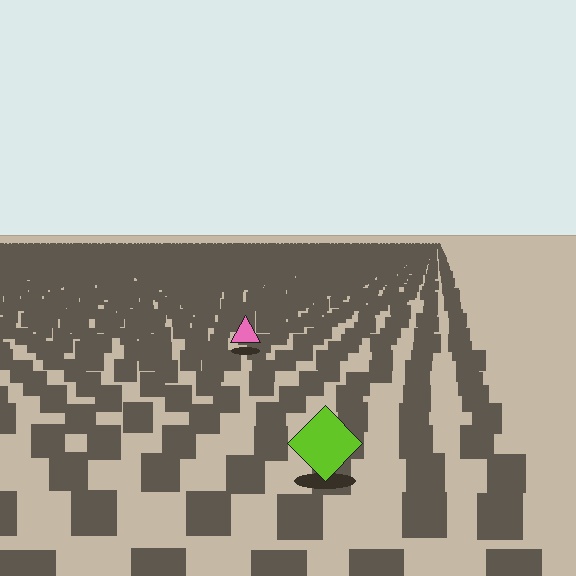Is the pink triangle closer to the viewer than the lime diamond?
No. The lime diamond is closer — you can tell from the texture gradient: the ground texture is coarser near it.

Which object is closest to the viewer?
The lime diamond is closest. The texture marks near it are larger and more spread out.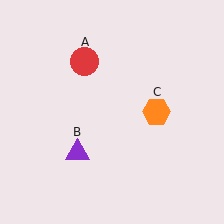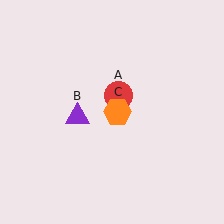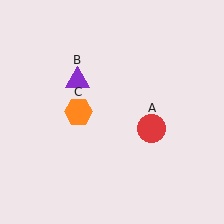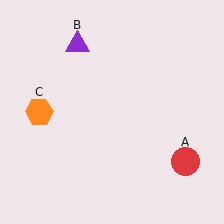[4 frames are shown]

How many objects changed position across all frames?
3 objects changed position: red circle (object A), purple triangle (object B), orange hexagon (object C).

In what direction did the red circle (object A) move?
The red circle (object A) moved down and to the right.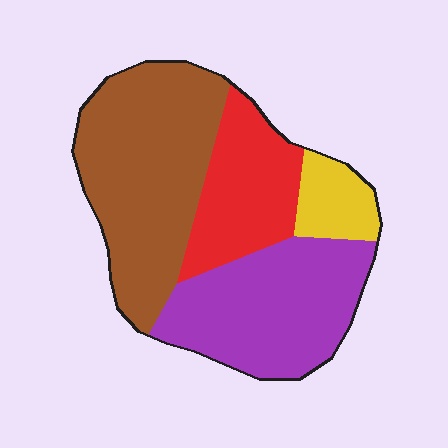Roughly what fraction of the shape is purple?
Purple takes up about one third (1/3) of the shape.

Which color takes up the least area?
Yellow, at roughly 10%.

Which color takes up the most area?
Brown, at roughly 40%.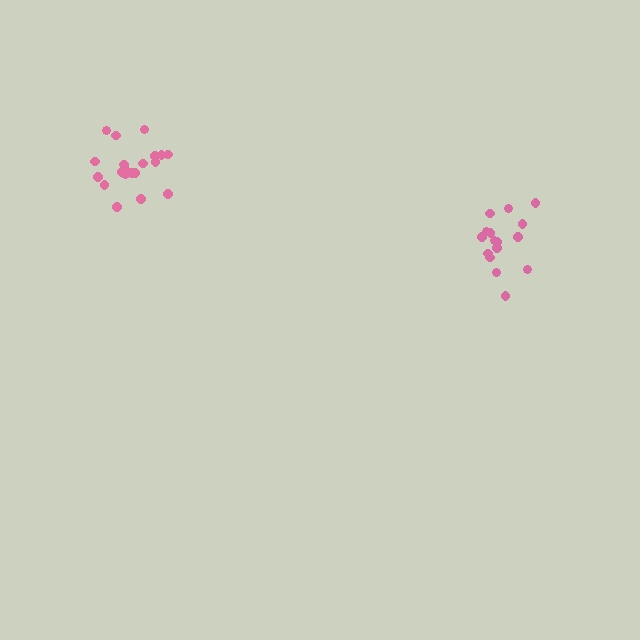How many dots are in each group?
Group 1: 16 dots, Group 2: 20 dots (36 total).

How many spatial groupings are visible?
There are 2 spatial groupings.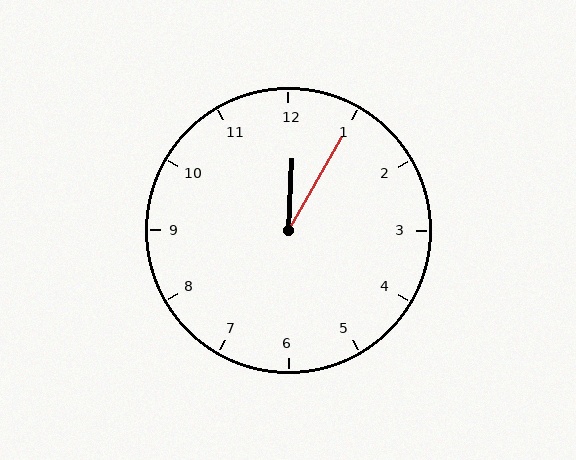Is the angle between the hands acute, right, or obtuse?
It is acute.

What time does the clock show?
12:05.